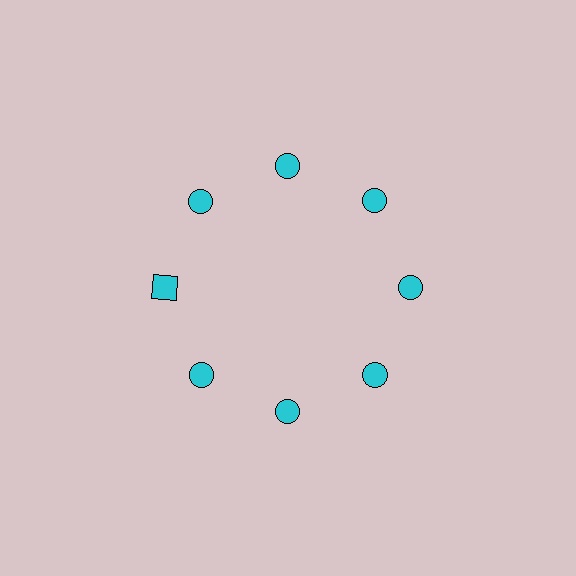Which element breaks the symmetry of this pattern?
The cyan square at roughly the 9 o'clock position breaks the symmetry. All other shapes are cyan circles.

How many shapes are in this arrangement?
There are 8 shapes arranged in a ring pattern.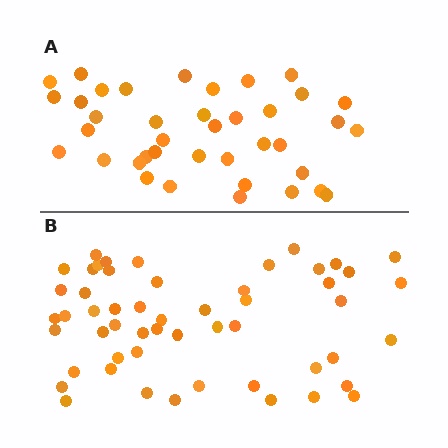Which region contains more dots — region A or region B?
Region B (the bottom region) has more dots.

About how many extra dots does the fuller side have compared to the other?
Region B has approximately 15 more dots than region A.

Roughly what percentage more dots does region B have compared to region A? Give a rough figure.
About 35% more.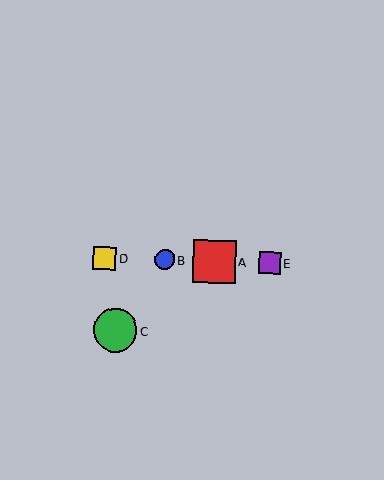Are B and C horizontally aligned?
No, B is at y≈260 and C is at y≈330.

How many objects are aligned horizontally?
4 objects (A, B, D, E) are aligned horizontally.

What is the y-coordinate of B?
Object B is at y≈260.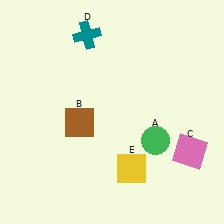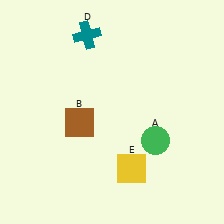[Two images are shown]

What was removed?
The pink square (C) was removed in Image 2.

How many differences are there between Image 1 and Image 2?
There is 1 difference between the two images.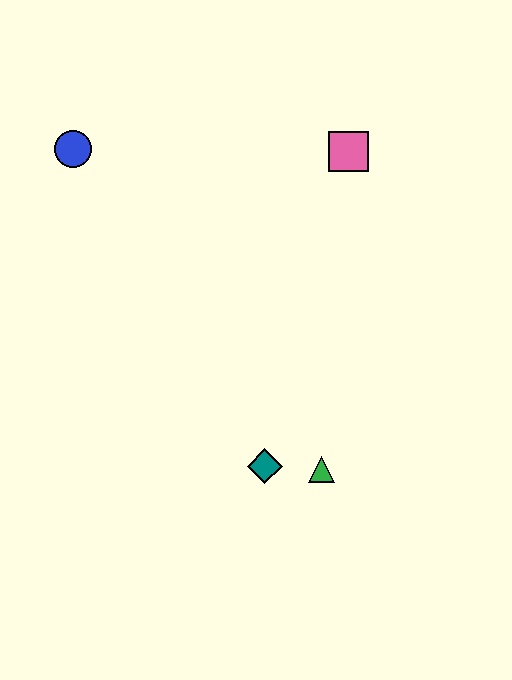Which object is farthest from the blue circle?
The green triangle is farthest from the blue circle.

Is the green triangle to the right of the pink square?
No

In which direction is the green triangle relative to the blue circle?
The green triangle is below the blue circle.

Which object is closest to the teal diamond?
The green triangle is closest to the teal diamond.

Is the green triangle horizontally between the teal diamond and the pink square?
Yes